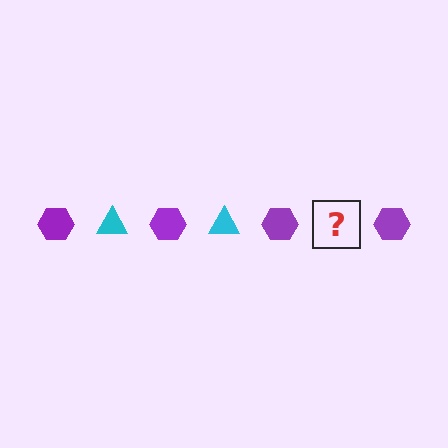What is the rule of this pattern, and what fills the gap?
The rule is that the pattern alternates between purple hexagon and cyan triangle. The gap should be filled with a cyan triangle.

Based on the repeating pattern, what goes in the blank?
The blank should be a cyan triangle.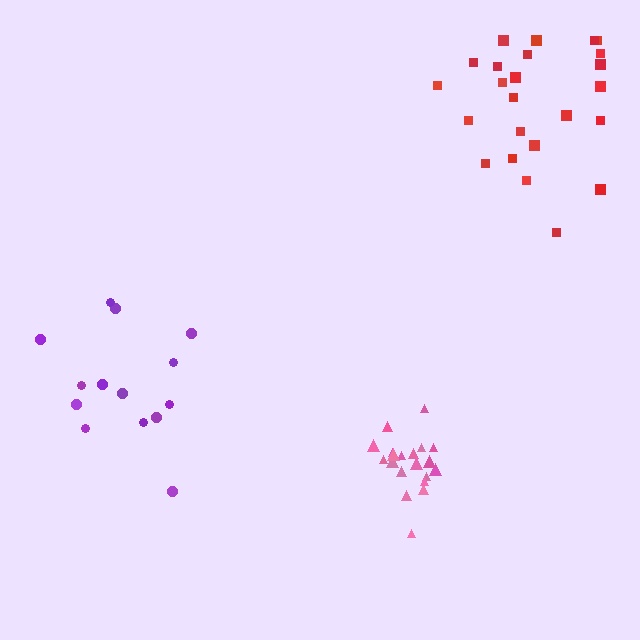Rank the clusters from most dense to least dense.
pink, red, purple.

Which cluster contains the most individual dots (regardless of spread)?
Red (24).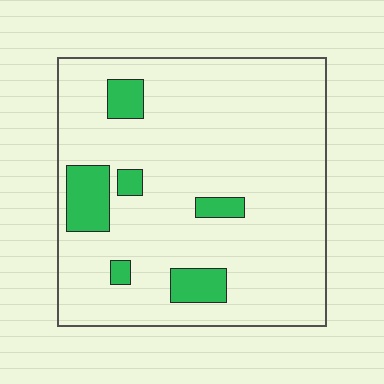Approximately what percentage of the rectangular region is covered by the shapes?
Approximately 10%.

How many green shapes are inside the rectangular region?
6.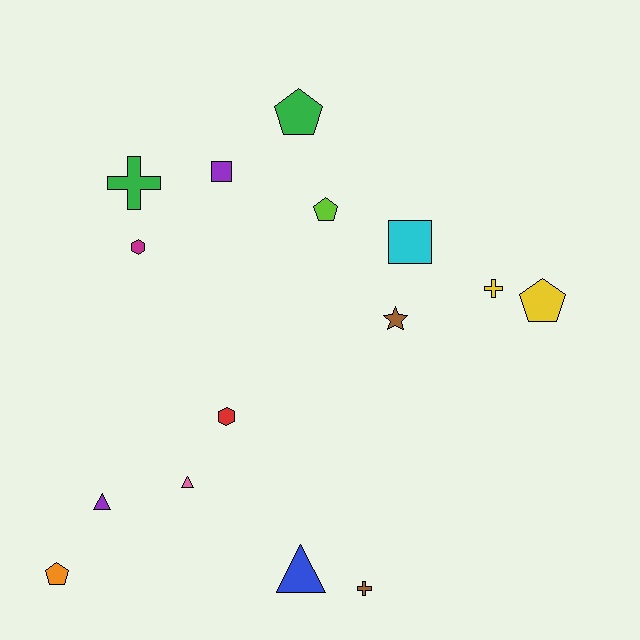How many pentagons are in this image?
There are 4 pentagons.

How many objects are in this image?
There are 15 objects.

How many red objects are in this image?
There is 1 red object.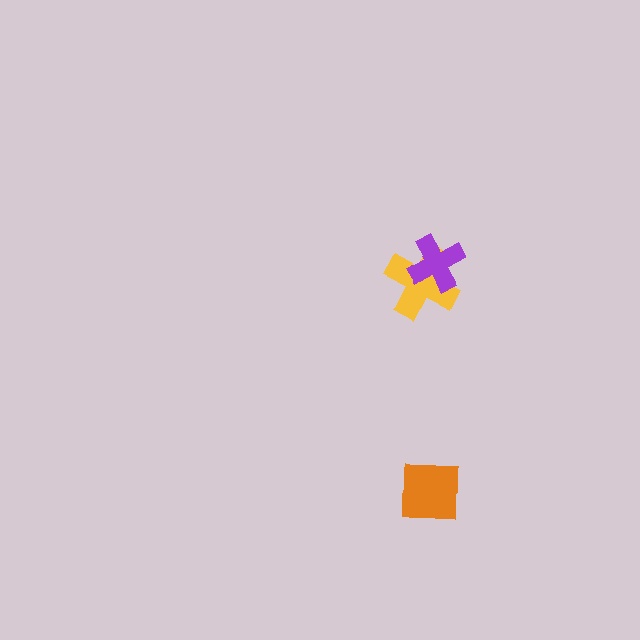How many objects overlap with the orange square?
0 objects overlap with the orange square.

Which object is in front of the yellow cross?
The purple cross is in front of the yellow cross.